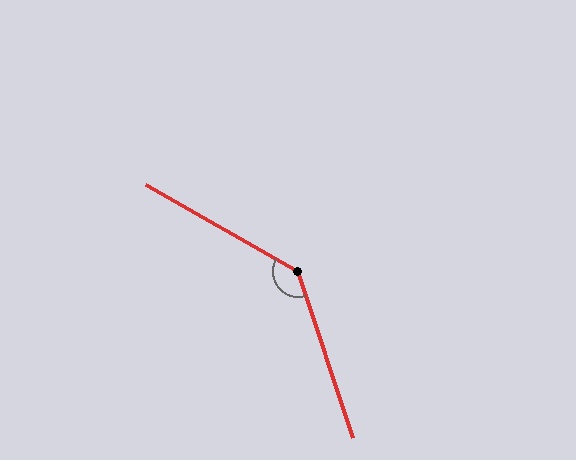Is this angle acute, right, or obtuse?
It is obtuse.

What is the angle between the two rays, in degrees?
Approximately 138 degrees.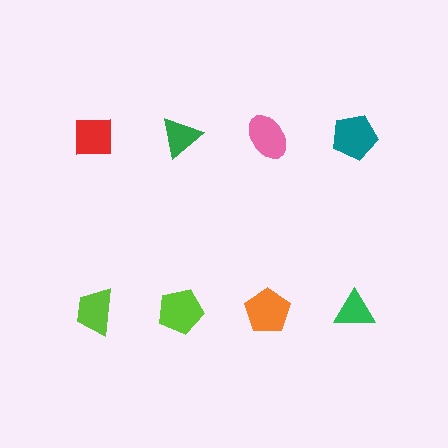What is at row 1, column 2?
A green triangle.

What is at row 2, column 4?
A green triangle.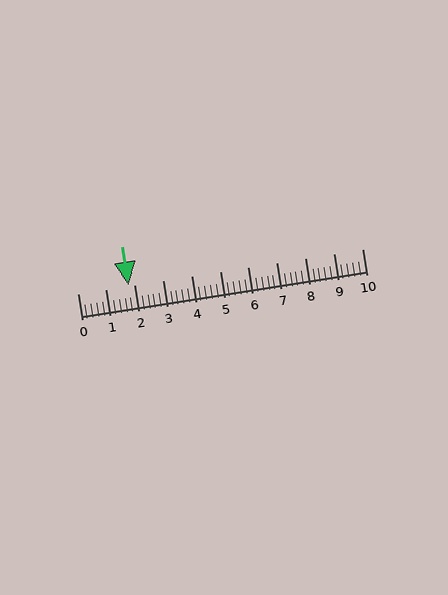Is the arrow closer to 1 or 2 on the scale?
The arrow is closer to 2.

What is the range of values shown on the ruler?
The ruler shows values from 0 to 10.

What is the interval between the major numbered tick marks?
The major tick marks are spaced 1 units apart.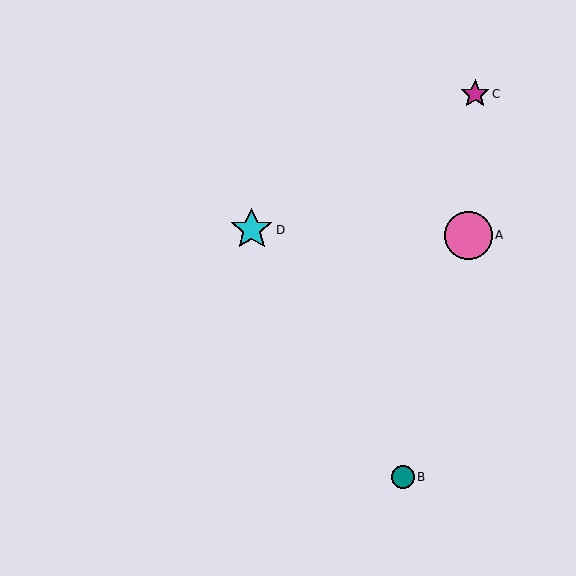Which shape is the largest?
The pink circle (labeled A) is the largest.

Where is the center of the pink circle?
The center of the pink circle is at (468, 235).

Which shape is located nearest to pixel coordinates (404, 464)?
The teal circle (labeled B) at (403, 477) is nearest to that location.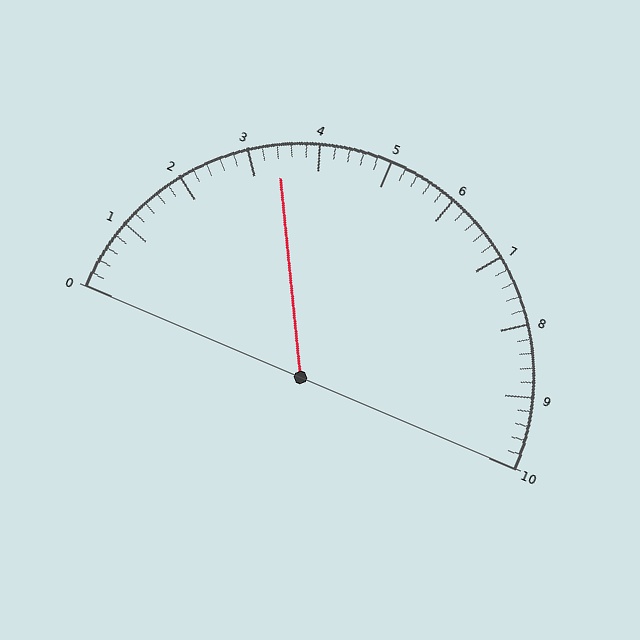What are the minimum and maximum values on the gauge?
The gauge ranges from 0 to 10.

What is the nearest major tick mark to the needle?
The nearest major tick mark is 3.